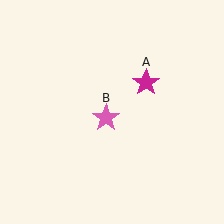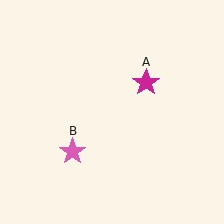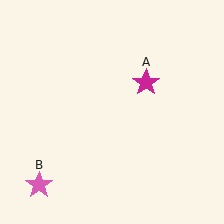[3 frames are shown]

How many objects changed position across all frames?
1 object changed position: pink star (object B).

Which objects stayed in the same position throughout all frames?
Magenta star (object A) remained stationary.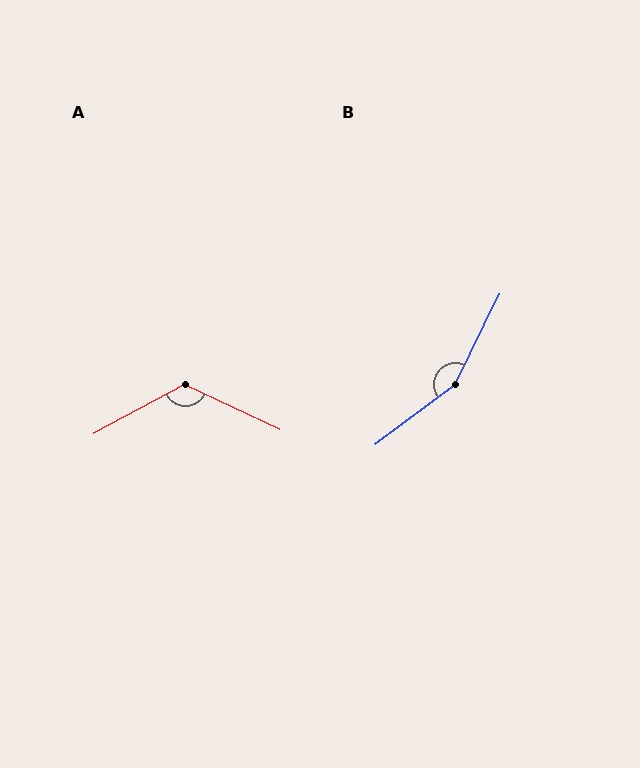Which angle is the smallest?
A, at approximately 127 degrees.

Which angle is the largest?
B, at approximately 154 degrees.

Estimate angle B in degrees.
Approximately 154 degrees.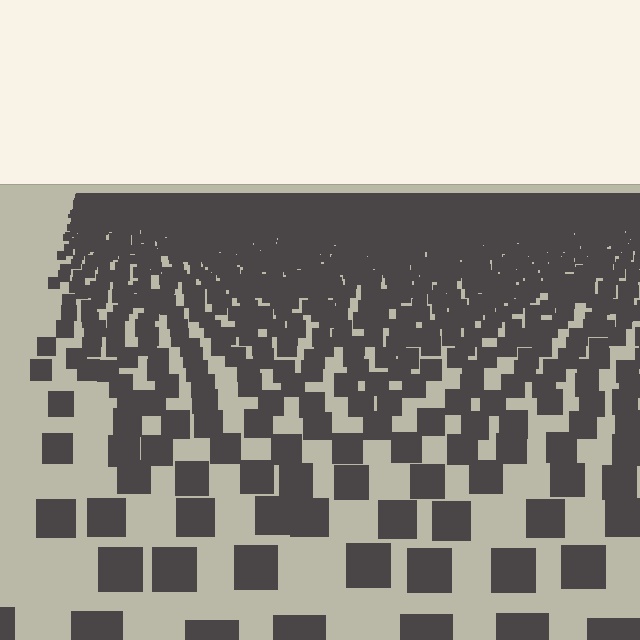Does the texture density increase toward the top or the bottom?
Density increases toward the top.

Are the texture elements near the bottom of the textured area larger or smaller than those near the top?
Larger. Near the bottom, elements are closer to the viewer and appear at a bigger on-screen size.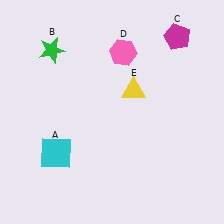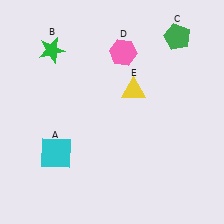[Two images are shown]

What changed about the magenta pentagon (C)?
In Image 1, C is magenta. In Image 2, it changed to green.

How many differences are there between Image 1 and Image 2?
There is 1 difference between the two images.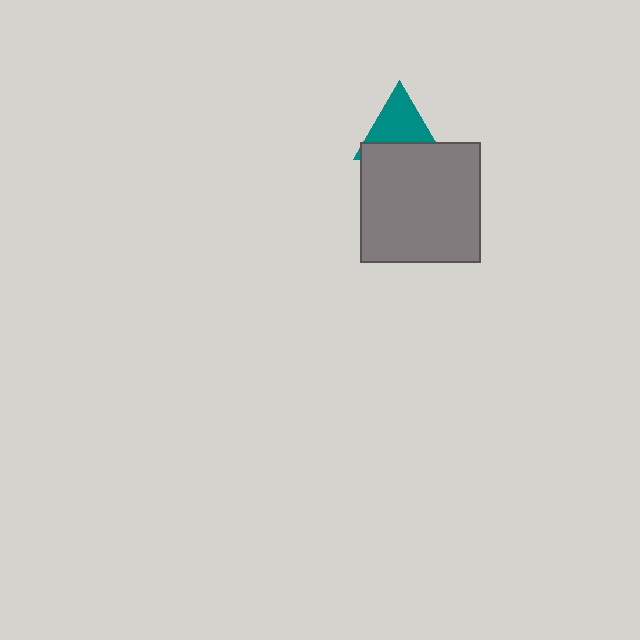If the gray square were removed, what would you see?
You would see the complete teal triangle.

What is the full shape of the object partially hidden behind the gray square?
The partially hidden object is a teal triangle.